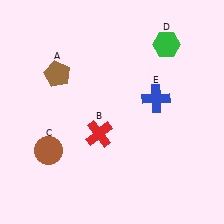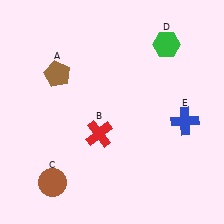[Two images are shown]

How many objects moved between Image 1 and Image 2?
2 objects moved between the two images.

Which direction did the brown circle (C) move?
The brown circle (C) moved down.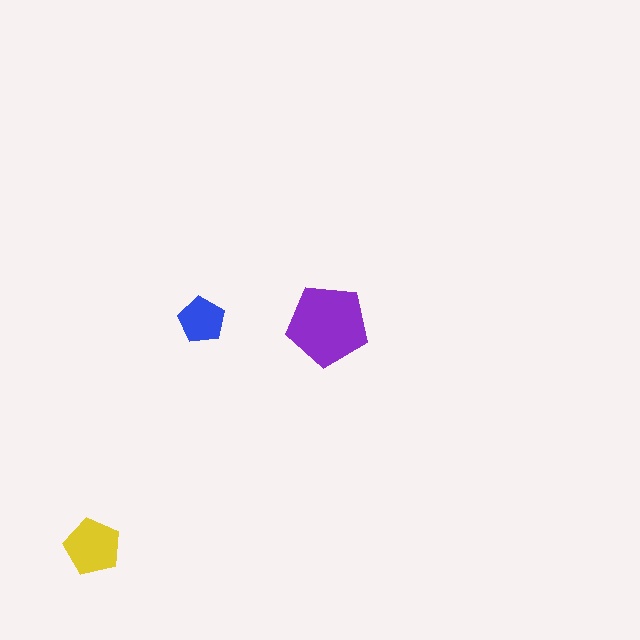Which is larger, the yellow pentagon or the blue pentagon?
The yellow one.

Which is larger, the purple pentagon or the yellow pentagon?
The purple one.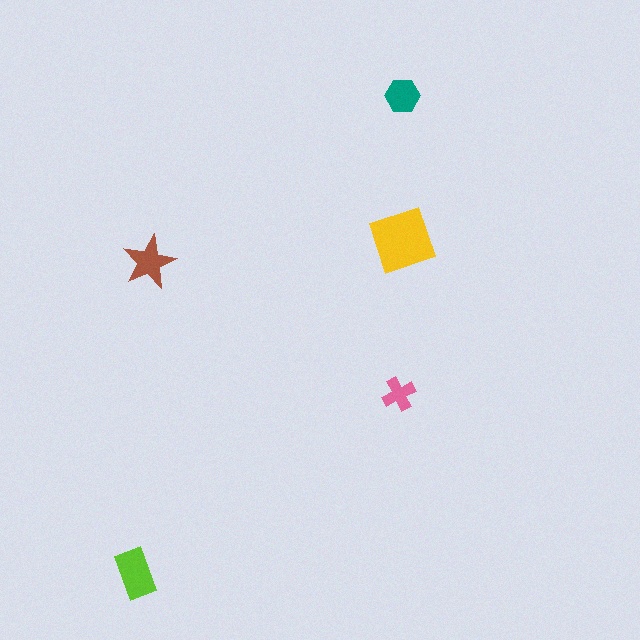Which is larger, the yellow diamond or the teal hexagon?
The yellow diamond.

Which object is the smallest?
The pink cross.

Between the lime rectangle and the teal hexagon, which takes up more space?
The lime rectangle.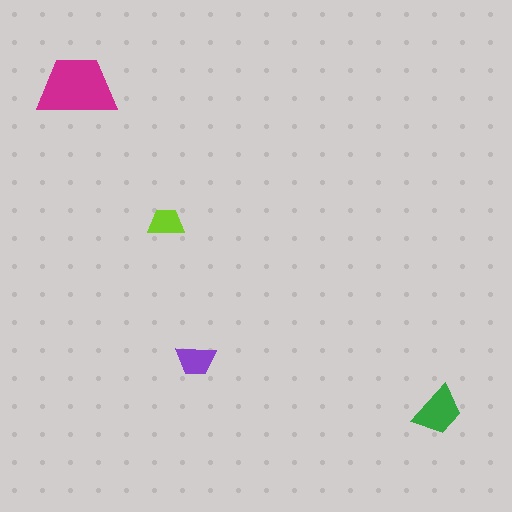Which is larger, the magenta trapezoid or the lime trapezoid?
The magenta one.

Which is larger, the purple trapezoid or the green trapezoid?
The green one.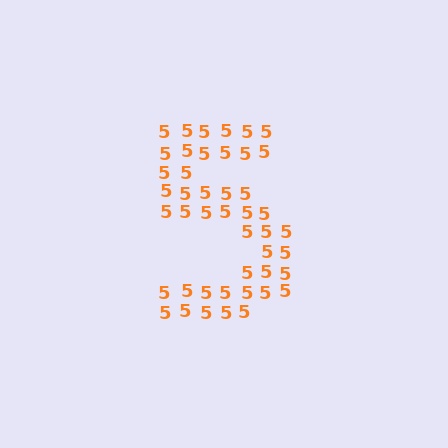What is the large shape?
The large shape is the digit 5.